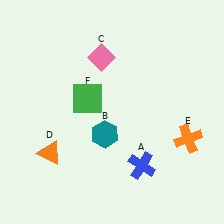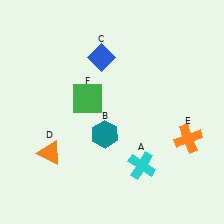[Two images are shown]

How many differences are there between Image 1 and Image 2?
There are 2 differences between the two images.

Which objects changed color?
A changed from blue to cyan. C changed from pink to blue.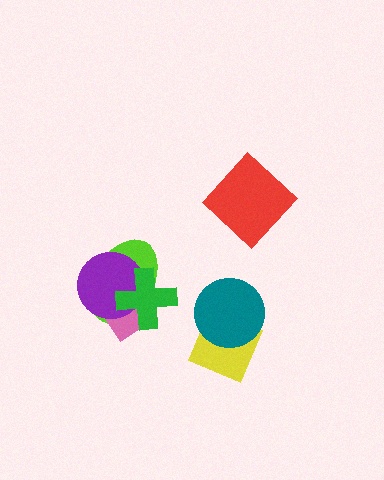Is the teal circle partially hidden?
No, no other shape covers it.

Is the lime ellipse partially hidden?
Yes, it is partially covered by another shape.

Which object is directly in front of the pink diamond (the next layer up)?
The purple circle is directly in front of the pink diamond.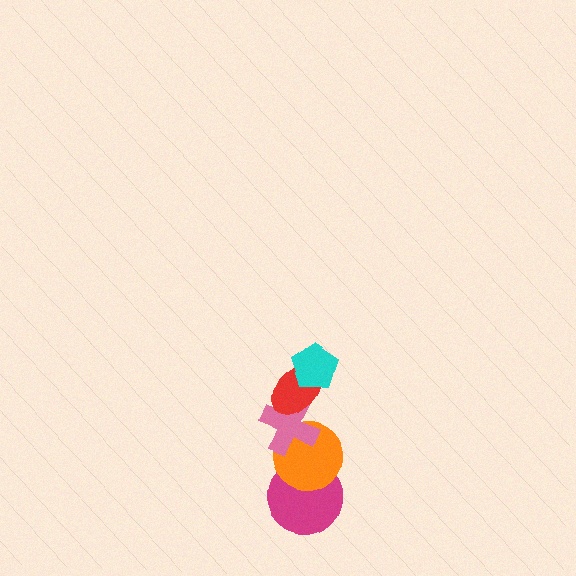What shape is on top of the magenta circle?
The orange circle is on top of the magenta circle.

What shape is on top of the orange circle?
The pink cross is on top of the orange circle.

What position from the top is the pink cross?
The pink cross is 3rd from the top.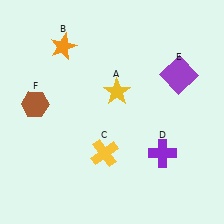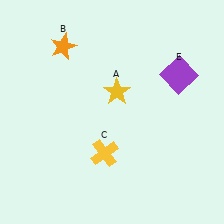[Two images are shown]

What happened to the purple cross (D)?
The purple cross (D) was removed in Image 2. It was in the bottom-right area of Image 1.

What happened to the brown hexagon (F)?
The brown hexagon (F) was removed in Image 2. It was in the top-left area of Image 1.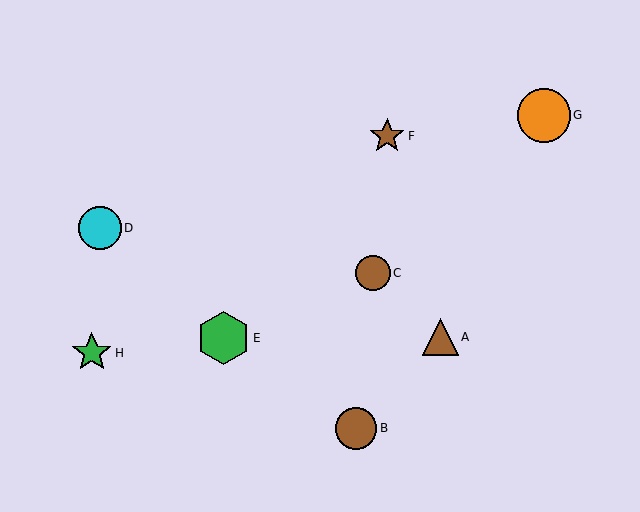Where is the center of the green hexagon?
The center of the green hexagon is at (224, 338).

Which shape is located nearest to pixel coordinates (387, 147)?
The brown star (labeled F) at (387, 136) is nearest to that location.